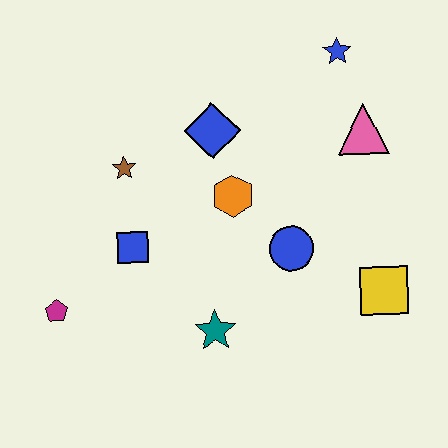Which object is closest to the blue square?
The brown star is closest to the blue square.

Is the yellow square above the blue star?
No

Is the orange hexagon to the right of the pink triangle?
No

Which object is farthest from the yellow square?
The magenta pentagon is farthest from the yellow square.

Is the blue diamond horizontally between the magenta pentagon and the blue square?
No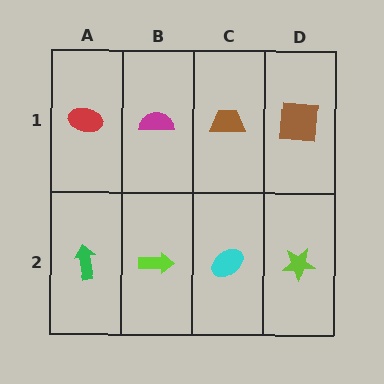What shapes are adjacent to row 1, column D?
A lime star (row 2, column D), a brown trapezoid (row 1, column C).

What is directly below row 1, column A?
A green arrow.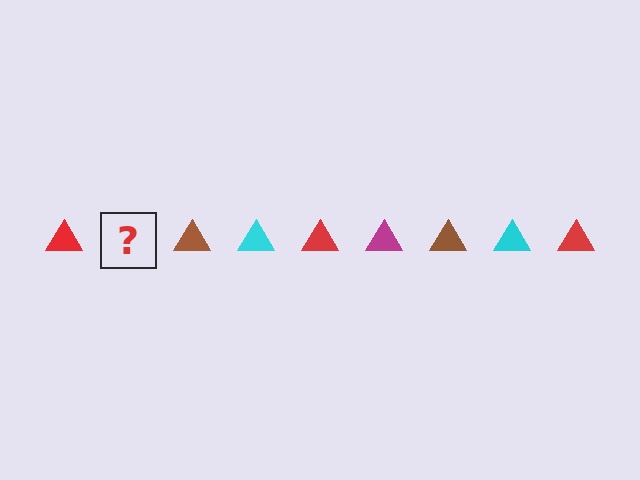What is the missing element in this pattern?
The missing element is a magenta triangle.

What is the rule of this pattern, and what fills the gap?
The rule is that the pattern cycles through red, magenta, brown, cyan triangles. The gap should be filled with a magenta triangle.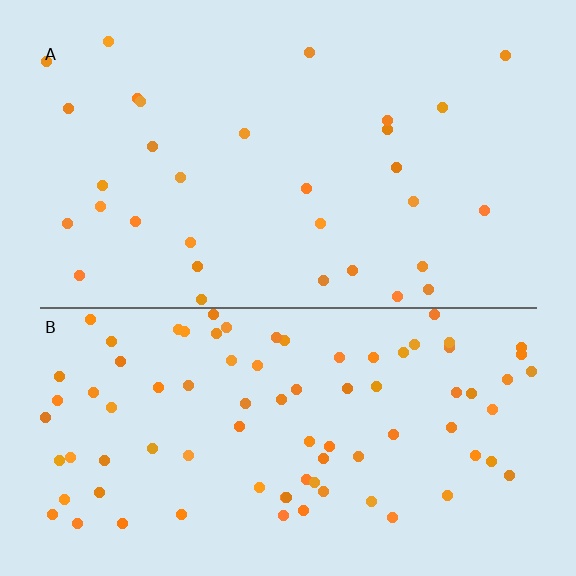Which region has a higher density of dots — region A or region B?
B (the bottom).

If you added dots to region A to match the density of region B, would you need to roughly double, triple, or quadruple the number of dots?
Approximately triple.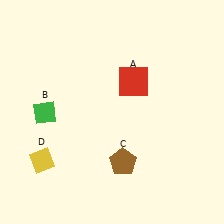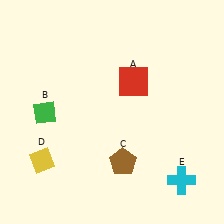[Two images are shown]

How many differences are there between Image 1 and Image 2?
There is 1 difference between the two images.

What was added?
A cyan cross (E) was added in Image 2.